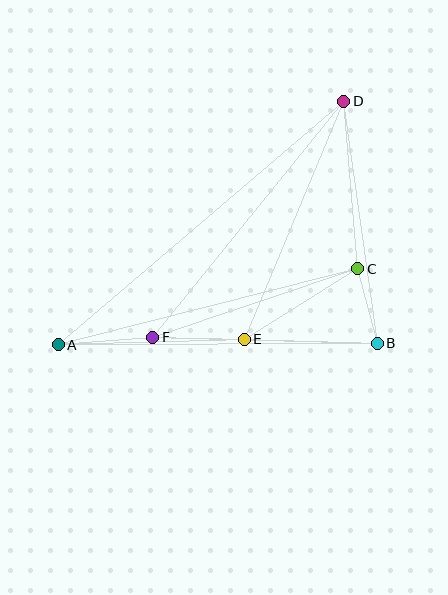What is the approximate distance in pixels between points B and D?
The distance between B and D is approximately 244 pixels.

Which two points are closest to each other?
Points B and C are closest to each other.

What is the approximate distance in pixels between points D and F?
The distance between D and F is approximately 304 pixels.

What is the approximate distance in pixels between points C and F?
The distance between C and F is approximately 216 pixels.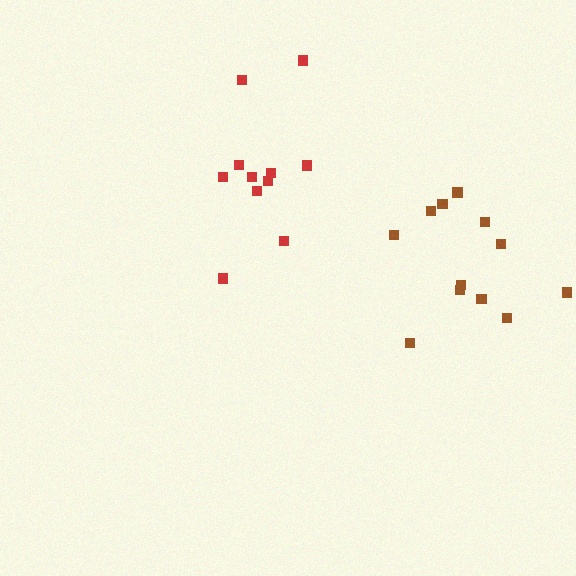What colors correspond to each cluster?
The clusters are colored: brown, red.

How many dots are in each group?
Group 1: 12 dots, Group 2: 11 dots (23 total).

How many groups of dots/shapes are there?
There are 2 groups.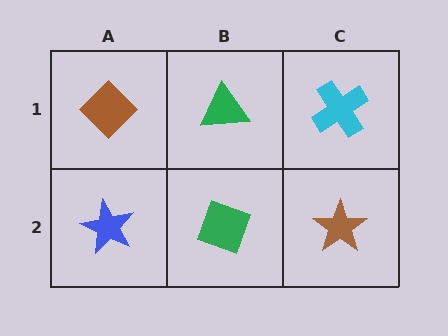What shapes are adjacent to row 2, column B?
A green triangle (row 1, column B), a blue star (row 2, column A), a brown star (row 2, column C).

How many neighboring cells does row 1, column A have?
2.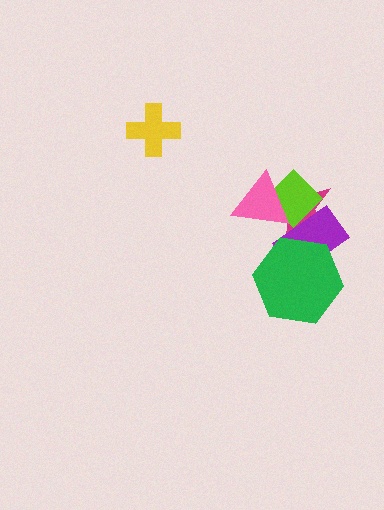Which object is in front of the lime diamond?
The pink triangle is in front of the lime diamond.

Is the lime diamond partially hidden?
Yes, it is partially covered by another shape.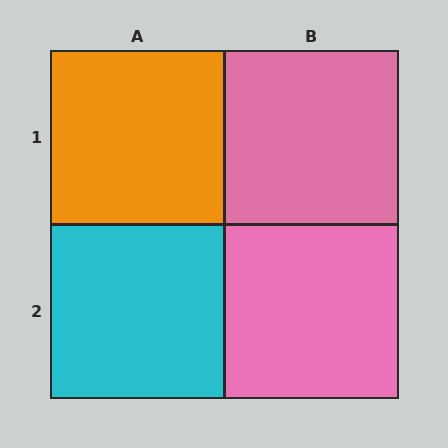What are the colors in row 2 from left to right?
Cyan, pink.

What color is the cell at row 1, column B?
Pink.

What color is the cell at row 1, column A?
Orange.